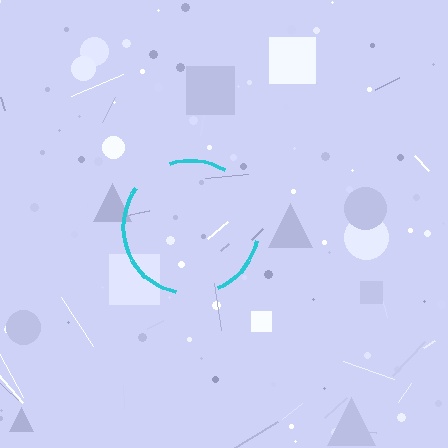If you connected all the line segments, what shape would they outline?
They would outline a circle.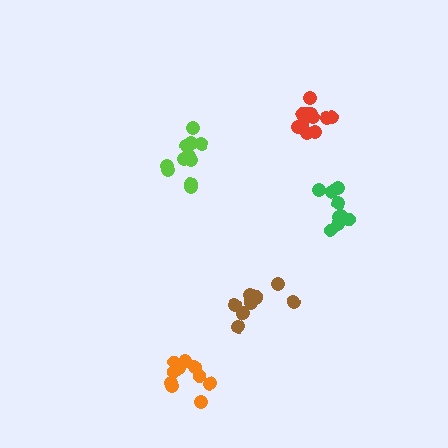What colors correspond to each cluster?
The clusters are colored: red, lime, brown, green, orange.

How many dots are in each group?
Group 1: 11 dots, Group 2: 11 dots, Group 3: 9 dots, Group 4: 9 dots, Group 5: 10 dots (50 total).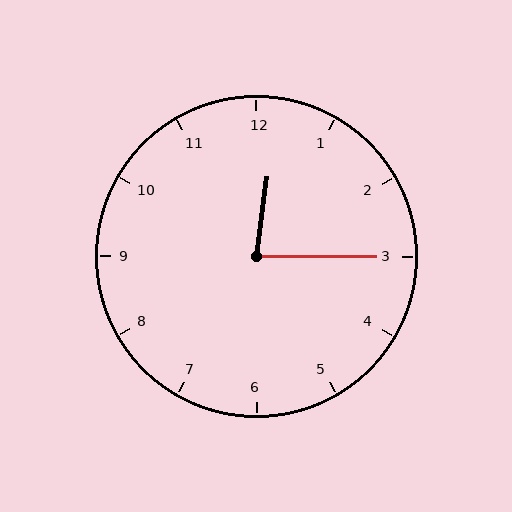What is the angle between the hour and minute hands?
Approximately 82 degrees.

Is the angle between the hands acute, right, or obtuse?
It is acute.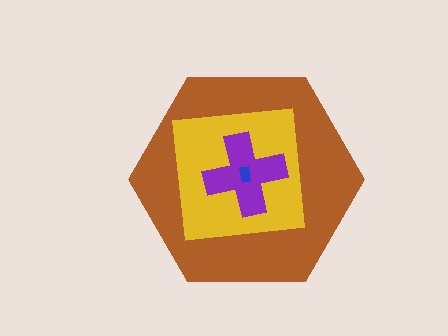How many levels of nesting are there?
4.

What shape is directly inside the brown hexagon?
The yellow square.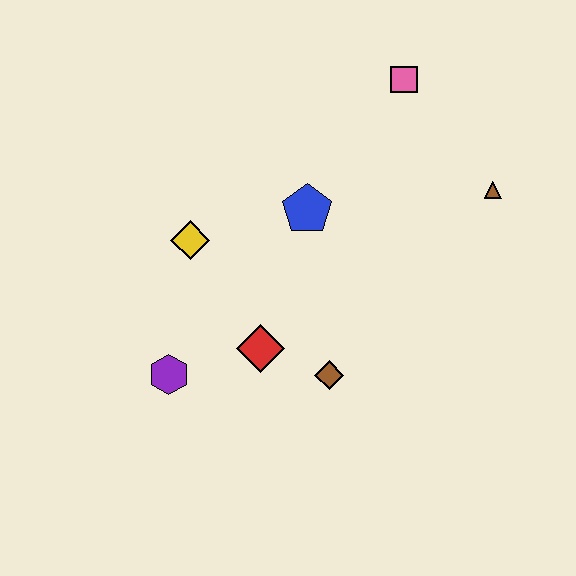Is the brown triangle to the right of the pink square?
Yes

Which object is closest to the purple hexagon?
The red diamond is closest to the purple hexagon.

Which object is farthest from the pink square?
The purple hexagon is farthest from the pink square.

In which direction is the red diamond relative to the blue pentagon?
The red diamond is below the blue pentagon.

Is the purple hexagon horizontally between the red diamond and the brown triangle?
No